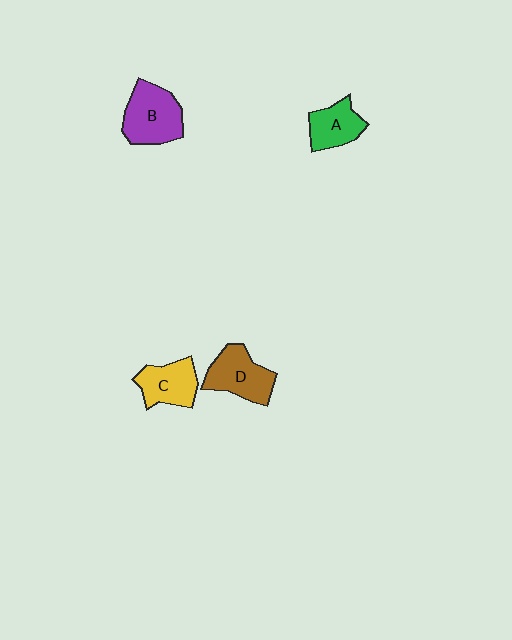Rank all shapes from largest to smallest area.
From largest to smallest: B (purple), D (brown), C (yellow), A (green).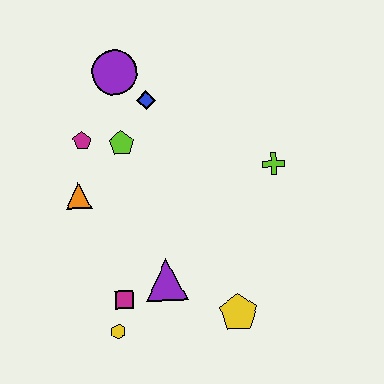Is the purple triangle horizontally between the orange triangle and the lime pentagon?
No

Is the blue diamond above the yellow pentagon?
Yes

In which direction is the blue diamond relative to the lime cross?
The blue diamond is to the left of the lime cross.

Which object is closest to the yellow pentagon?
The purple triangle is closest to the yellow pentagon.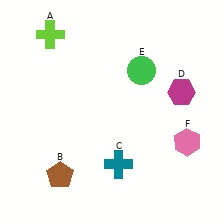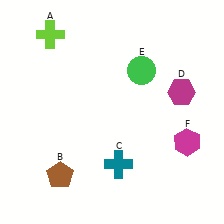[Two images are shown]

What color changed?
The hexagon (F) changed from pink in Image 1 to magenta in Image 2.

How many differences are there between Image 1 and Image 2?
There is 1 difference between the two images.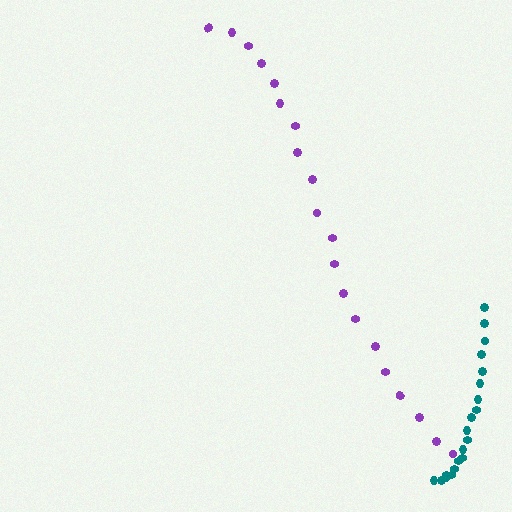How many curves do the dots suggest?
There are 2 distinct paths.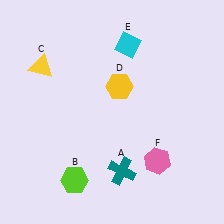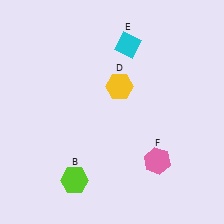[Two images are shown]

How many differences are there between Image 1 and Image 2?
There are 2 differences between the two images.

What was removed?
The teal cross (A), the yellow triangle (C) were removed in Image 2.